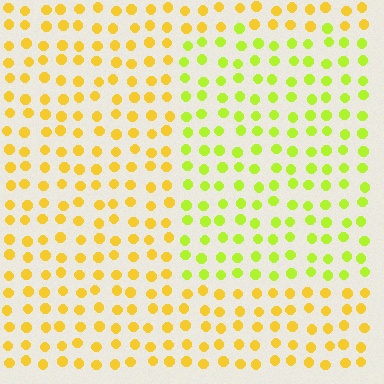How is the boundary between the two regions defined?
The boundary is defined purely by a slight shift in hue (about 34 degrees). Spacing, size, and orientation are identical on both sides.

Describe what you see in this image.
The image is filled with small yellow elements in a uniform arrangement. A rectangle-shaped region is visible where the elements are tinted to a slightly different hue, forming a subtle color boundary.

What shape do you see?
I see a rectangle.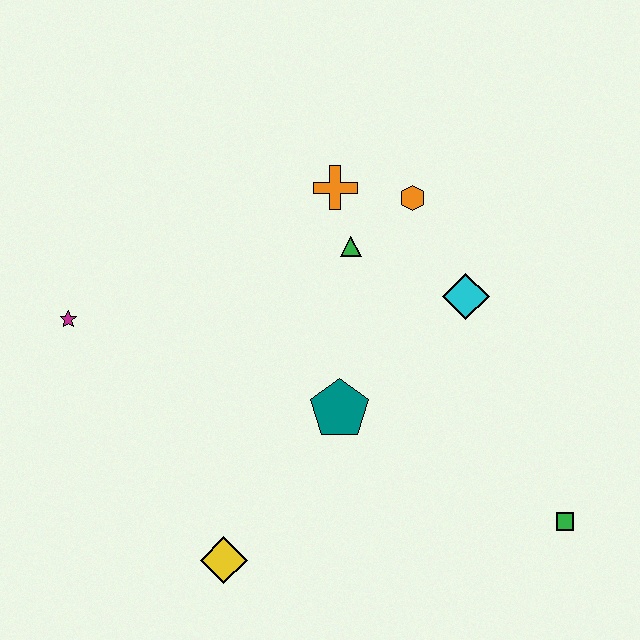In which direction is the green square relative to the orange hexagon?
The green square is below the orange hexagon.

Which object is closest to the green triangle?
The orange cross is closest to the green triangle.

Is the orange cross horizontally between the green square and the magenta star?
Yes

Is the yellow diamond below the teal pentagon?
Yes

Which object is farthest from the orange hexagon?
The yellow diamond is farthest from the orange hexagon.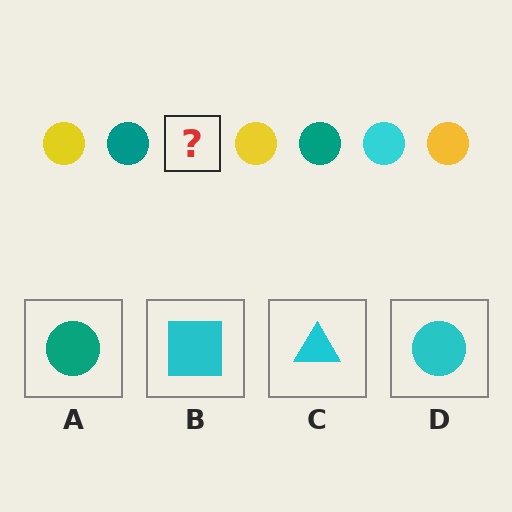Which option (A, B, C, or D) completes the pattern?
D.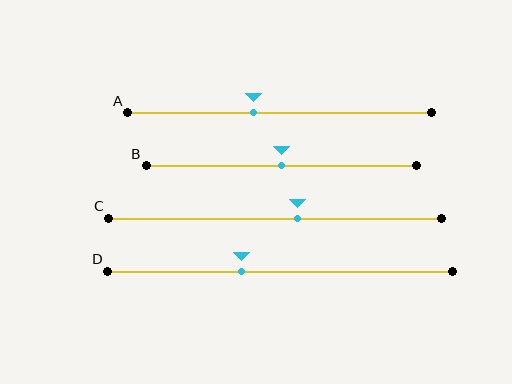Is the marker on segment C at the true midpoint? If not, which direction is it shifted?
No, the marker on segment C is shifted to the right by about 7% of the segment length.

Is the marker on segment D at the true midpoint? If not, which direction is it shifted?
No, the marker on segment D is shifted to the left by about 11% of the segment length.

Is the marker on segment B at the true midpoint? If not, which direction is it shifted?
Yes, the marker on segment B is at the true midpoint.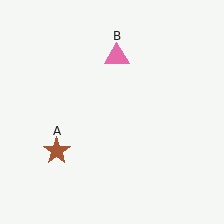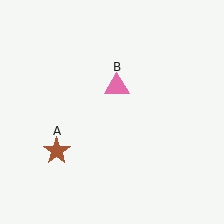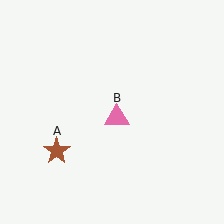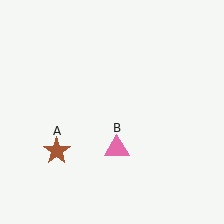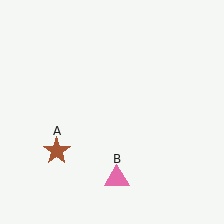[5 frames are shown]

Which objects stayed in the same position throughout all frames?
Brown star (object A) remained stationary.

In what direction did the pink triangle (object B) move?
The pink triangle (object B) moved down.